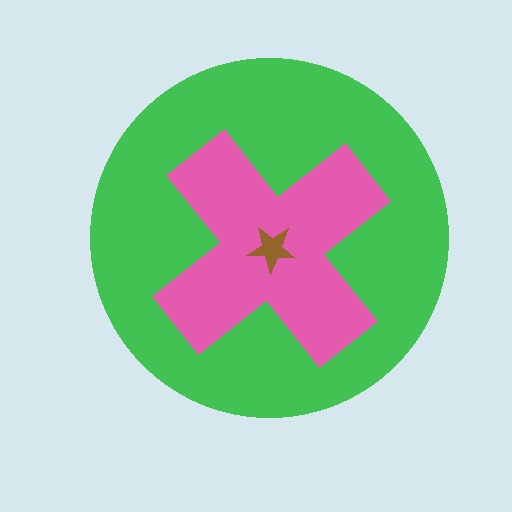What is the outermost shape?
The green circle.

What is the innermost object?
The brown star.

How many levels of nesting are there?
3.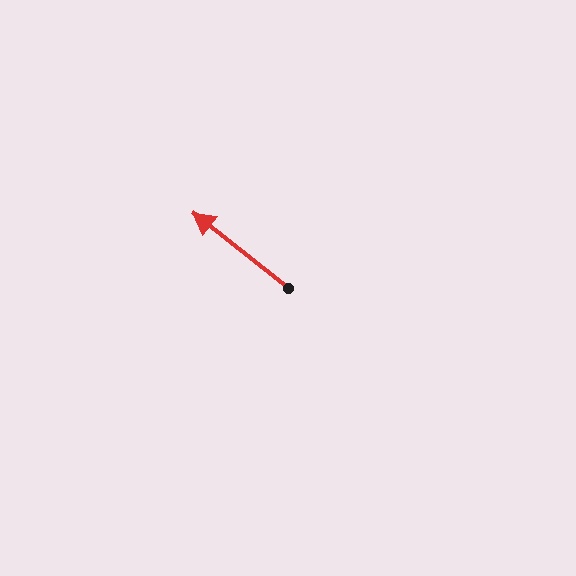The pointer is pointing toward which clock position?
Roughly 10 o'clock.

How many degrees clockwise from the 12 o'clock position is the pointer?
Approximately 308 degrees.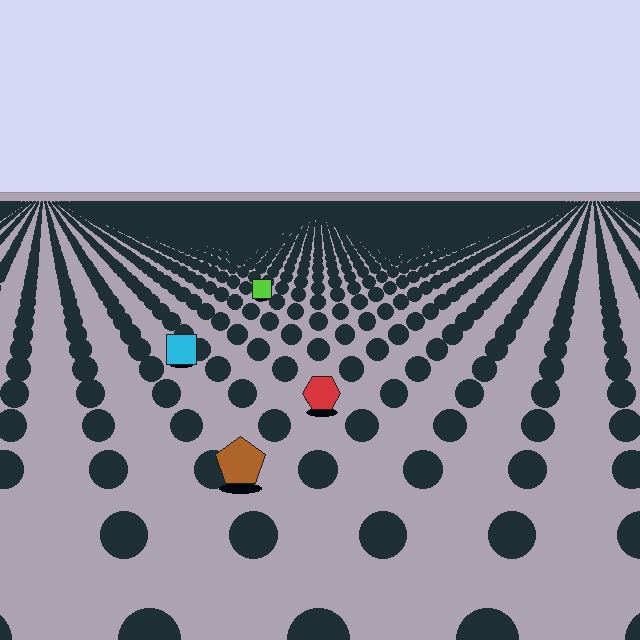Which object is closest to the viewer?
The brown pentagon is closest. The texture marks near it are larger and more spread out.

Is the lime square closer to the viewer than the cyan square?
No. The cyan square is closer — you can tell from the texture gradient: the ground texture is coarser near it.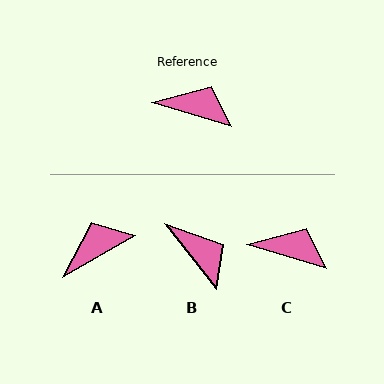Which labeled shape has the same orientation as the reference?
C.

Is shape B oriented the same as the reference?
No, it is off by about 35 degrees.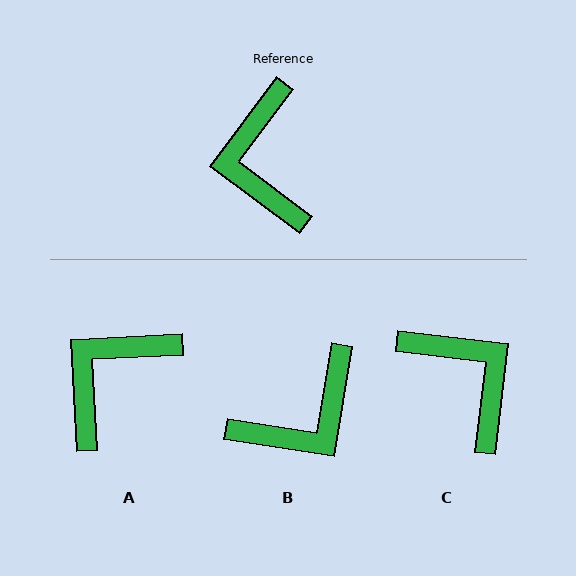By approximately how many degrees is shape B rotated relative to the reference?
Approximately 118 degrees counter-clockwise.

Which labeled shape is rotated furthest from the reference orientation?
C, about 150 degrees away.